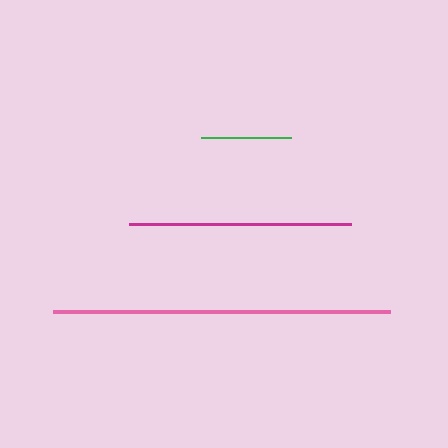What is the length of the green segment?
The green segment is approximately 91 pixels long.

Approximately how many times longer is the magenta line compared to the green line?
The magenta line is approximately 2.4 times the length of the green line.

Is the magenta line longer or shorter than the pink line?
The pink line is longer than the magenta line.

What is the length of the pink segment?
The pink segment is approximately 337 pixels long.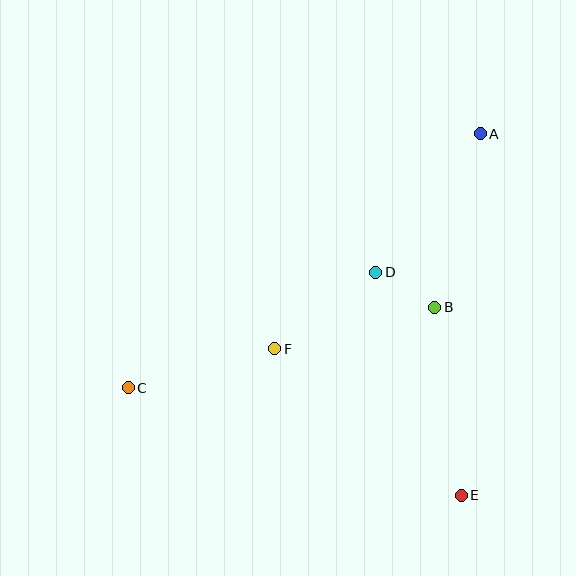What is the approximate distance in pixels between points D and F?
The distance between D and F is approximately 127 pixels.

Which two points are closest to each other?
Points B and D are closest to each other.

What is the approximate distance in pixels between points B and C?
The distance between B and C is approximately 317 pixels.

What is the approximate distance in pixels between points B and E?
The distance between B and E is approximately 190 pixels.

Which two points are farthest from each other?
Points A and C are farthest from each other.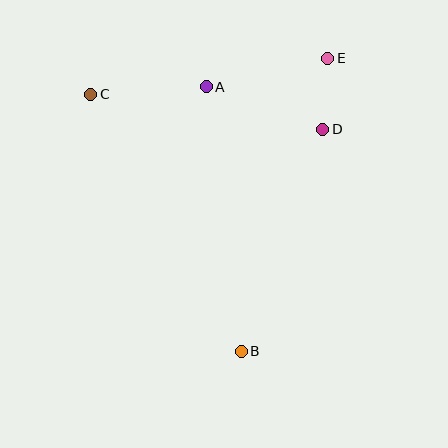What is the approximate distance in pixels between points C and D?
The distance between C and D is approximately 235 pixels.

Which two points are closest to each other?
Points D and E are closest to each other.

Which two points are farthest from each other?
Points B and E are farthest from each other.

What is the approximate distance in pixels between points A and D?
The distance between A and D is approximately 124 pixels.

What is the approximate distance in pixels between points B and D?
The distance between B and D is approximately 237 pixels.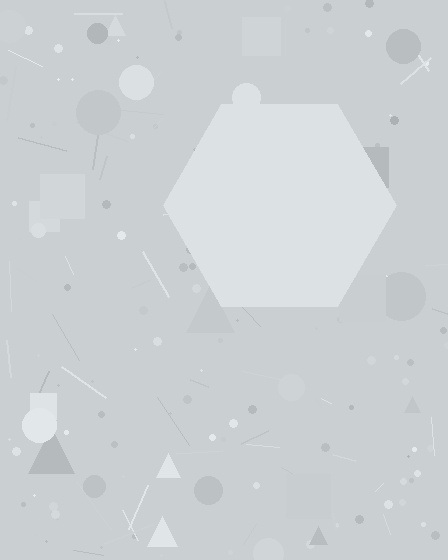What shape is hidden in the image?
A hexagon is hidden in the image.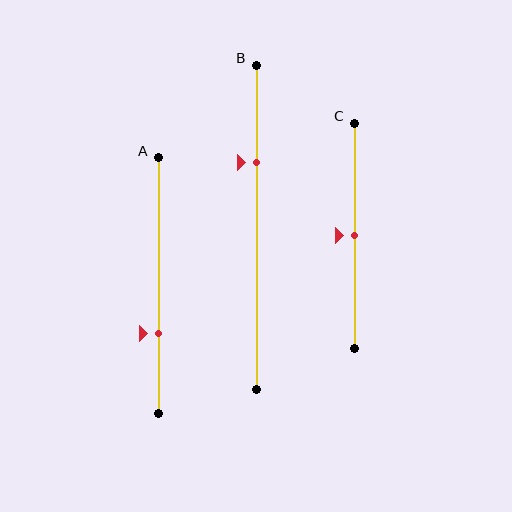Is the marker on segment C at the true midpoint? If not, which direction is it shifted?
Yes, the marker on segment C is at the true midpoint.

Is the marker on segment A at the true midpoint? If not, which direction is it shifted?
No, the marker on segment A is shifted downward by about 19% of the segment length.